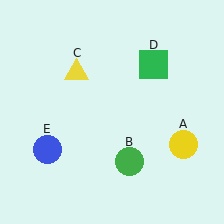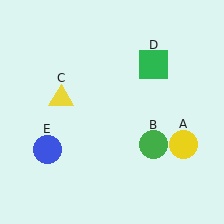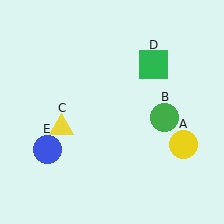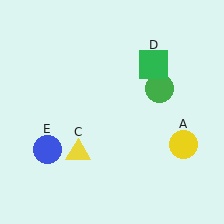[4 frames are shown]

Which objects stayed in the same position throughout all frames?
Yellow circle (object A) and green square (object D) and blue circle (object E) remained stationary.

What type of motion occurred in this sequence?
The green circle (object B), yellow triangle (object C) rotated counterclockwise around the center of the scene.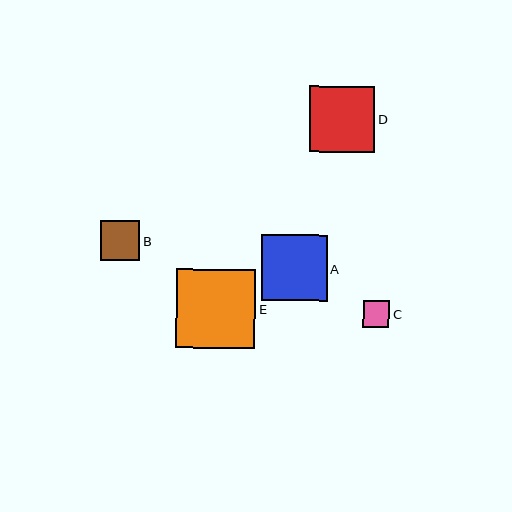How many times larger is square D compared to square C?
Square D is approximately 2.5 times the size of square C.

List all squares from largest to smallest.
From largest to smallest: E, A, D, B, C.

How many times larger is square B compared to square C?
Square B is approximately 1.5 times the size of square C.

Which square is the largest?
Square E is the largest with a size of approximately 80 pixels.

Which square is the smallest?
Square C is the smallest with a size of approximately 26 pixels.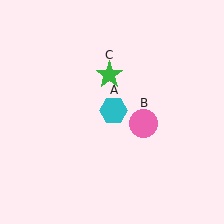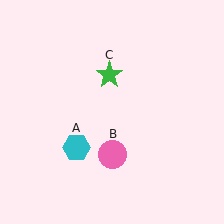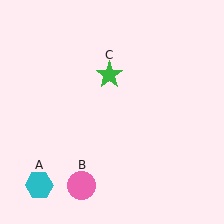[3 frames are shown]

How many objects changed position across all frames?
2 objects changed position: cyan hexagon (object A), pink circle (object B).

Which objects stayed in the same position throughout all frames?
Green star (object C) remained stationary.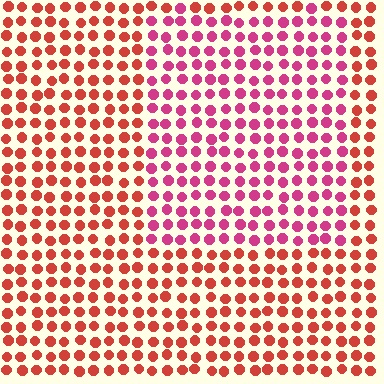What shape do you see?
I see a rectangle.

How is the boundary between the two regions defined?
The boundary is defined purely by a slight shift in hue (about 35 degrees). Spacing, size, and orientation are identical on both sides.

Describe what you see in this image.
The image is filled with small red elements in a uniform arrangement. A rectangle-shaped region is visible where the elements are tinted to a slightly different hue, forming a subtle color boundary.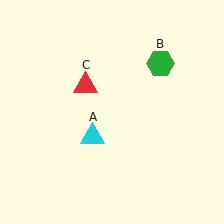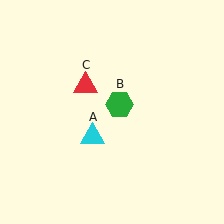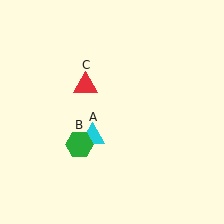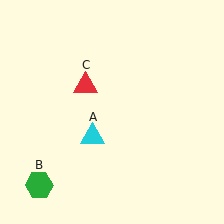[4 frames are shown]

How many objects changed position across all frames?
1 object changed position: green hexagon (object B).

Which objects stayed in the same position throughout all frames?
Cyan triangle (object A) and red triangle (object C) remained stationary.